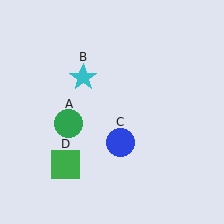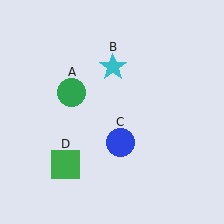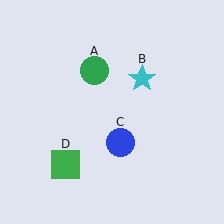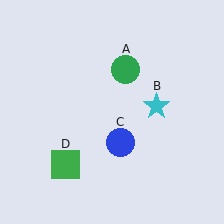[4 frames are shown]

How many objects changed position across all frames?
2 objects changed position: green circle (object A), cyan star (object B).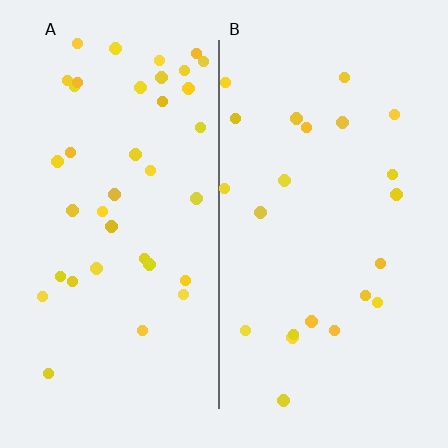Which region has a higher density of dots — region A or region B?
A (the left).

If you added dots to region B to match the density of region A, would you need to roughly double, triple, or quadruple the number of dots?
Approximately double.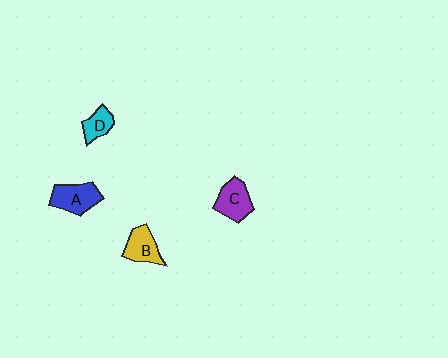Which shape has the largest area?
Shape A (blue).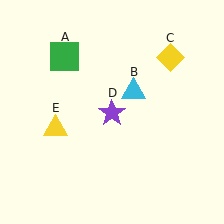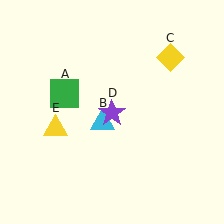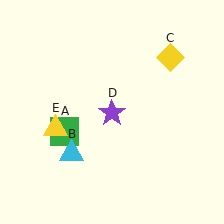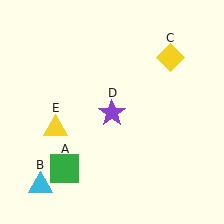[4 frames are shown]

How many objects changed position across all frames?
2 objects changed position: green square (object A), cyan triangle (object B).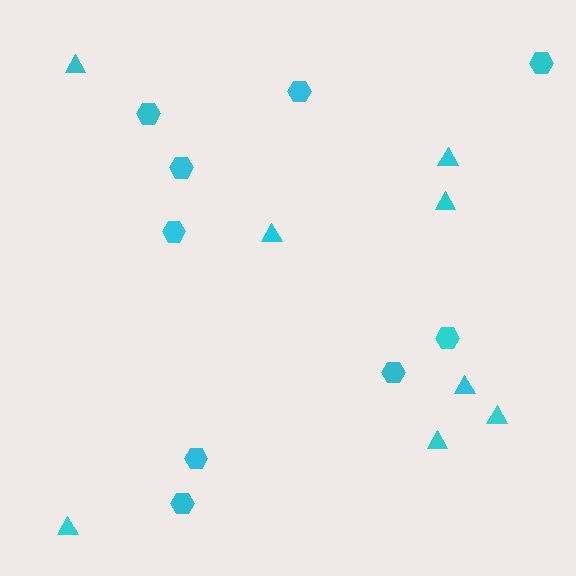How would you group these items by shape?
There are 2 groups: one group of hexagons (9) and one group of triangles (8).